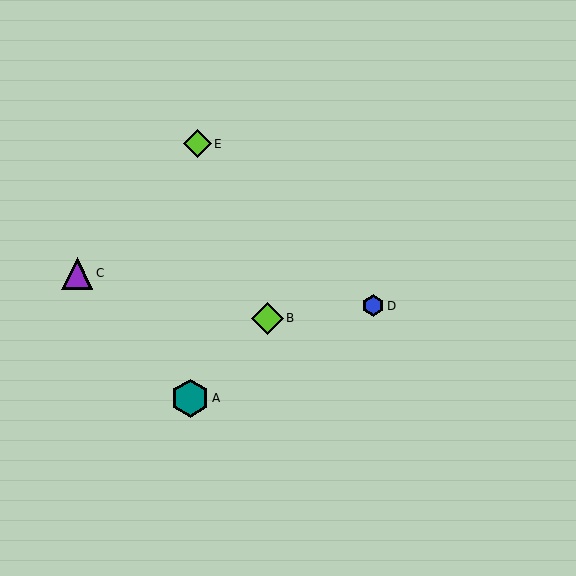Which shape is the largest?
The teal hexagon (labeled A) is the largest.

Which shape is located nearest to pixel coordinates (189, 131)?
The lime diamond (labeled E) at (197, 144) is nearest to that location.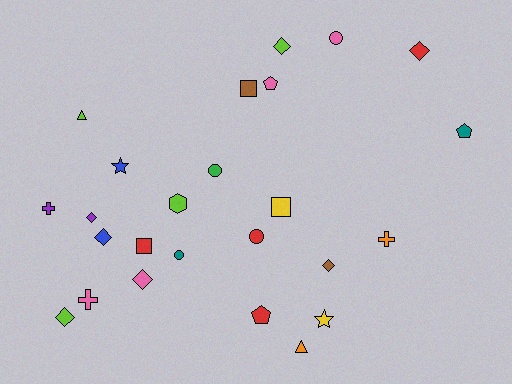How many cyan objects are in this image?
There are no cyan objects.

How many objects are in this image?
There are 25 objects.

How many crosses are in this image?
There are 3 crosses.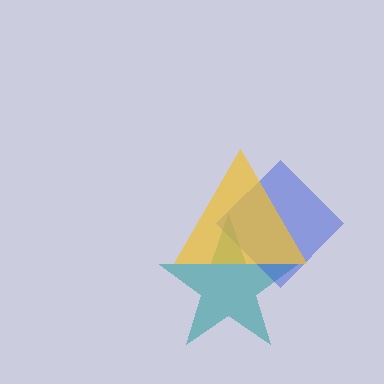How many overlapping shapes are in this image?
There are 3 overlapping shapes in the image.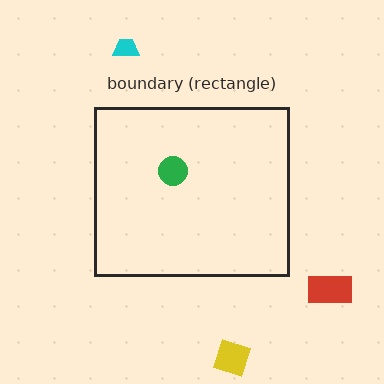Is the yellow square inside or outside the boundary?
Outside.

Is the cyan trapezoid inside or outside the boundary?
Outside.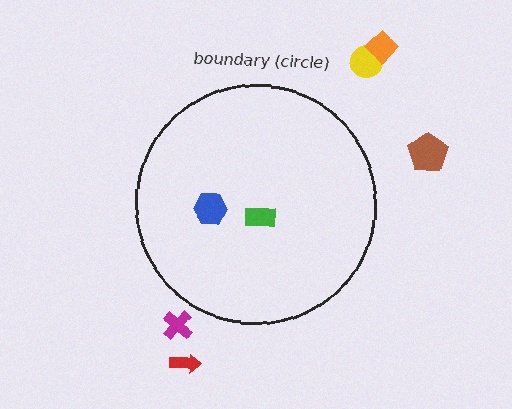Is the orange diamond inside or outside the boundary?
Outside.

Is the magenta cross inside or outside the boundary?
Outside.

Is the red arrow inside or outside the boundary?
Outside.